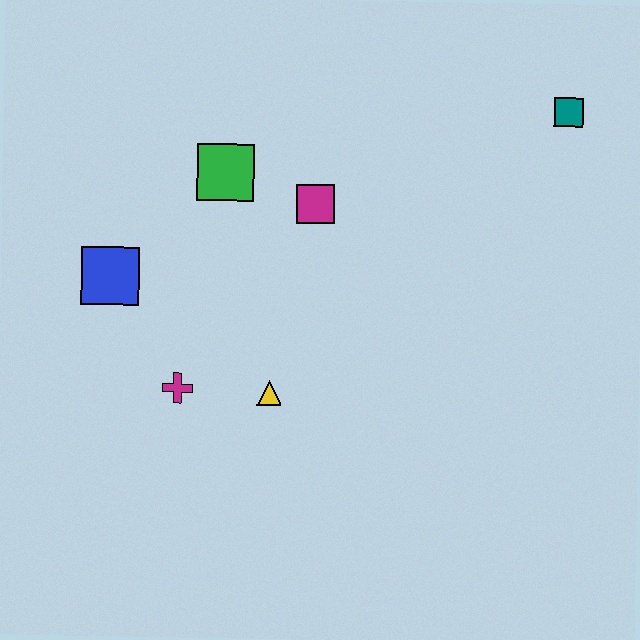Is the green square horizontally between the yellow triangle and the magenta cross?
Yes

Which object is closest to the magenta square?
The green square is closest to the magenta square.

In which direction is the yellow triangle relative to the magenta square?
The yellow triangle is below the magenta square.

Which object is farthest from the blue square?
The teal square is farthest from the blue square.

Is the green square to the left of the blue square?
No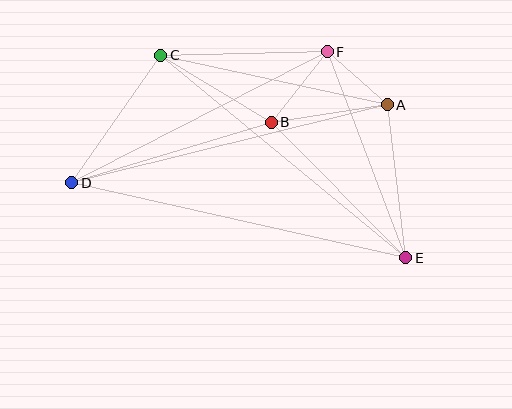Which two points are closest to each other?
Points A and F are closest to each other.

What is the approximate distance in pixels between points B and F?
The distance between B and F is approximately 90 pixels.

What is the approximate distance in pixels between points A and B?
The distance between A and B is approximately 118 pixels.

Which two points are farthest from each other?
Points D and E are farthest from each other.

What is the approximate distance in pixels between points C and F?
The distance between C and F is approximately 167 pixels.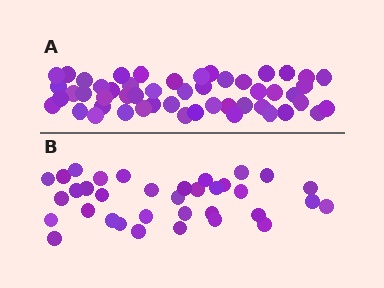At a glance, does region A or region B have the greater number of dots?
Region A (the top region) has more dots.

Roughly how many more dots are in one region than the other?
Region A has approximately 15 more dots than region B.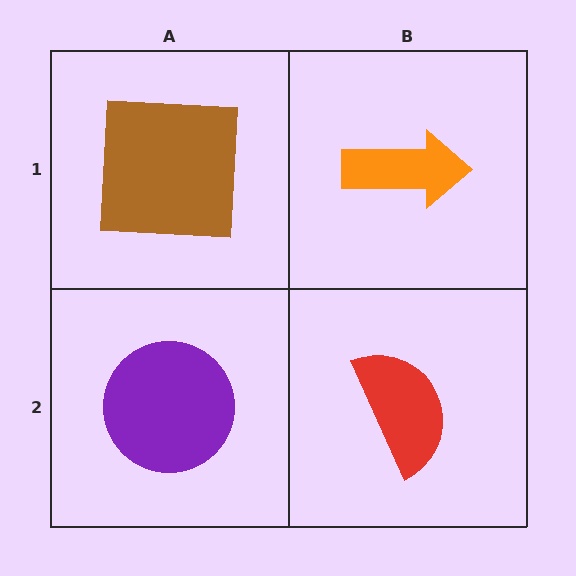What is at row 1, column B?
An orange arrow.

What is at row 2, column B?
A red semicircle.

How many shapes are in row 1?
2 shapes.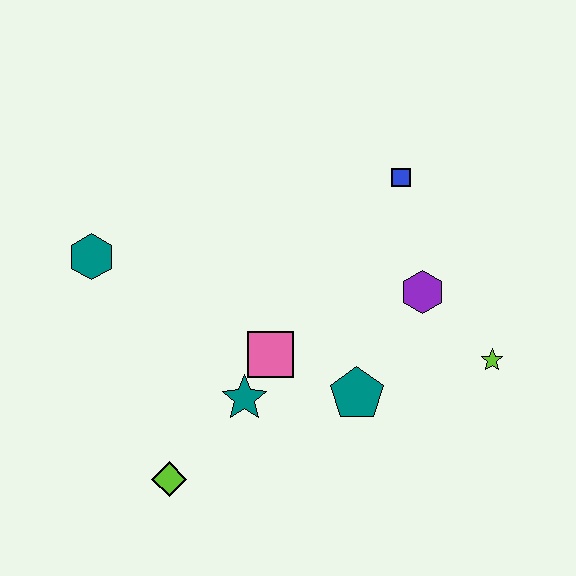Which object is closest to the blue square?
The purple hexagon is closest to the blue square.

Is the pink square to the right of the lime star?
No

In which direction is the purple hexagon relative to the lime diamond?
The purple hexagon is to the right of the lime diamond.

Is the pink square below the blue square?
Yes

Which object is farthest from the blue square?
The lime diamond is farthest from the blue square.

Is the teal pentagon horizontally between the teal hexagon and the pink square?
No